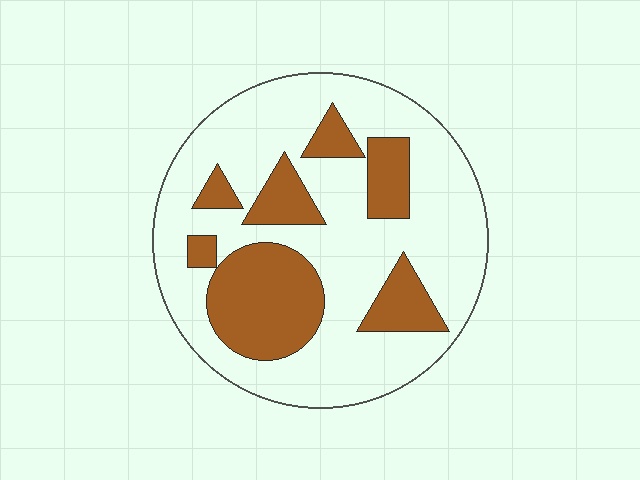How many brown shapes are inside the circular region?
7.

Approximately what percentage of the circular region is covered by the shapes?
Approximately 30%.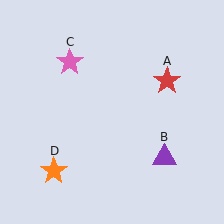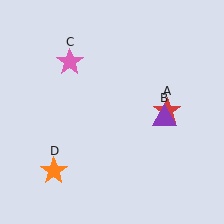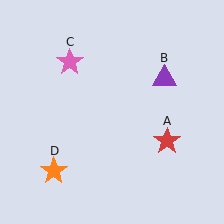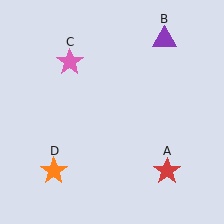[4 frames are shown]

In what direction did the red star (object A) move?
The red star (object A) moved down.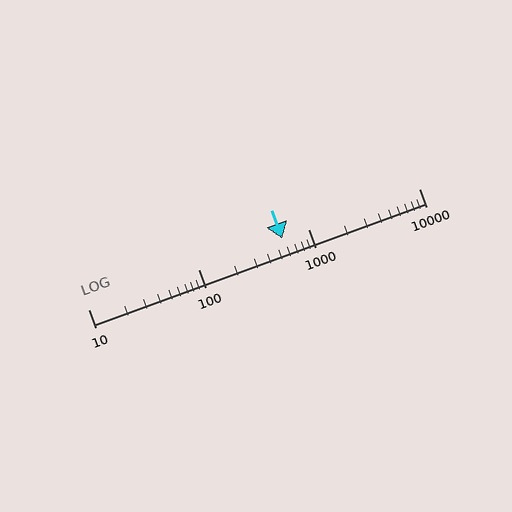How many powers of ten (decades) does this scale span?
The scale spans 3 decades, from 10 to 10000.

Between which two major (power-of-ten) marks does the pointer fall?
The pointer is between 100 and 1000.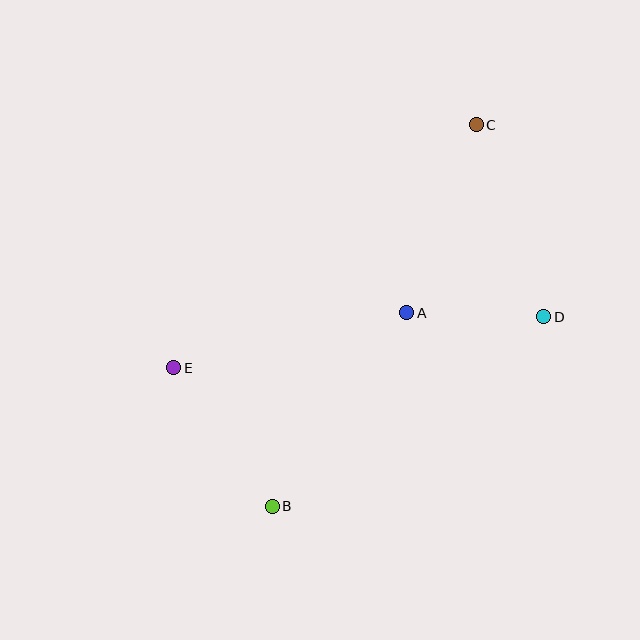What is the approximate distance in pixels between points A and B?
The distance between A and B is approximately 236 pixels.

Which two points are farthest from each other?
Points B and C are farthest from each other.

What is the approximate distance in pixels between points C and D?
The distance between C and D is approximately 203 pixels.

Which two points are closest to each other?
Points A and D are closest to each other.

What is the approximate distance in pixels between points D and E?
The distance between D and E is approximately 373 pixels.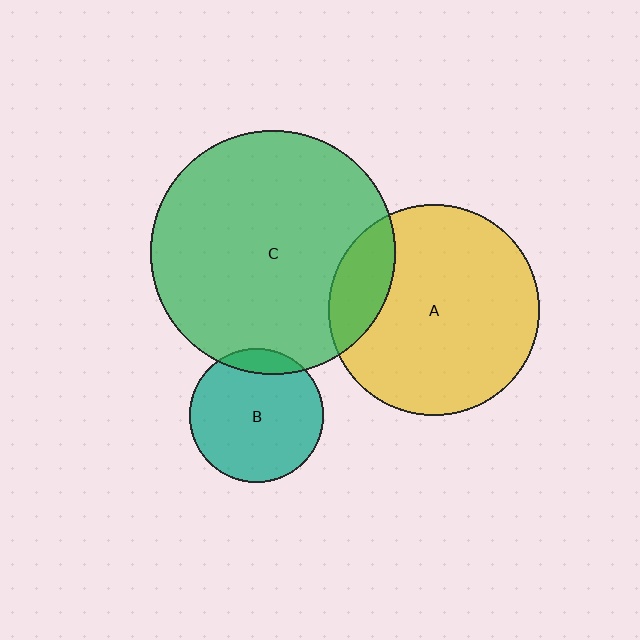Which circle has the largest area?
Circle C (green).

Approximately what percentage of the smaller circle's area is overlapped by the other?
Approximately 15%.